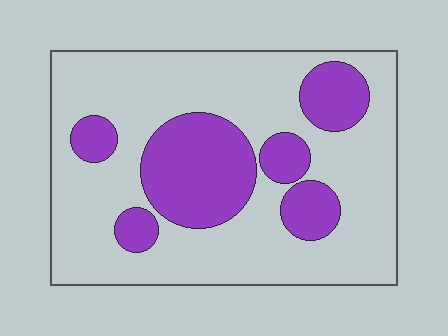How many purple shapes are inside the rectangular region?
6.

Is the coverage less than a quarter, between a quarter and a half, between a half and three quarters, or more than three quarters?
Between a quarter and a half.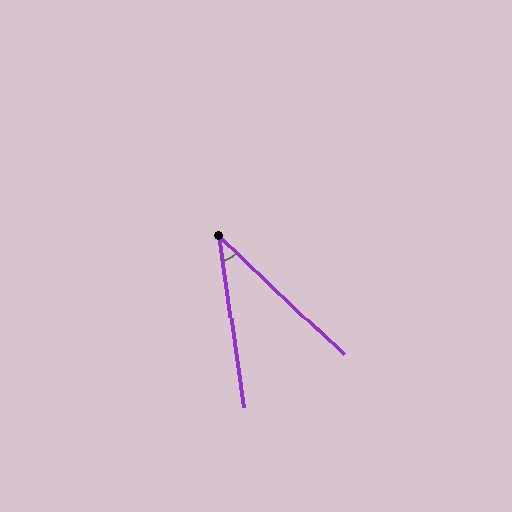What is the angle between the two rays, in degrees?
Approximately 38 degrees.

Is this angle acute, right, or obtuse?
It is acute.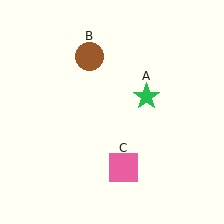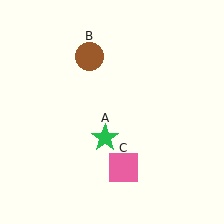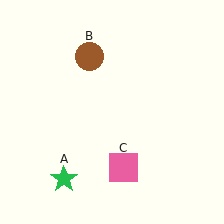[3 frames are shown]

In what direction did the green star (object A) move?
The green star (object A) moved down and to the left.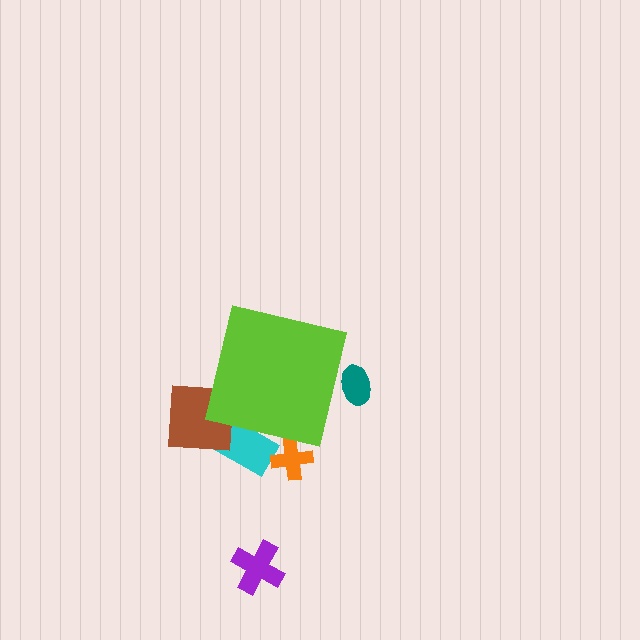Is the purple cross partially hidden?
No, the purple cross is fully visible.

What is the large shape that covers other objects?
A lime square.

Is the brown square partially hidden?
Yes, the brown square is partially hidden behind the lime square.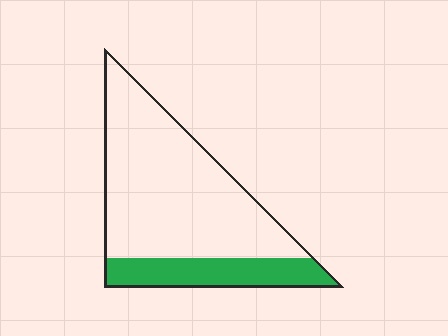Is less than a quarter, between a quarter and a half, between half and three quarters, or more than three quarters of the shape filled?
Less than a quarter.